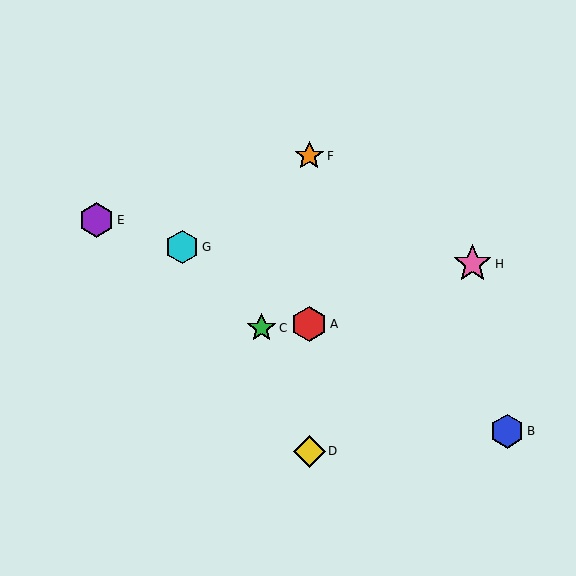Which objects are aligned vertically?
Objects A, D, F are aligned vertically.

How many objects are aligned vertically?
3 objects (A, D, F) are aligned vertically.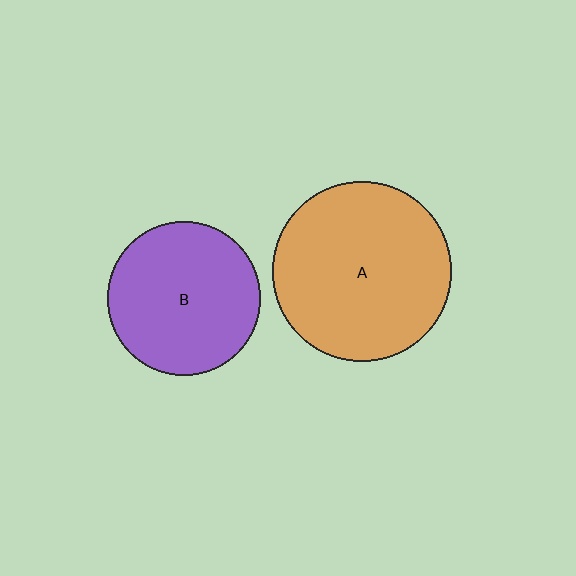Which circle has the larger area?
Circle A (orange).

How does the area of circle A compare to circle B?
Approximately 1.4 times.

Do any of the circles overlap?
No, none of the circles overlap.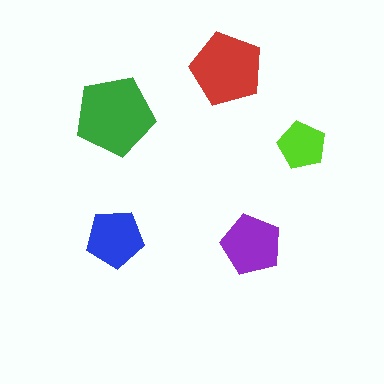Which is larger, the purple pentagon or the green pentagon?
The green one.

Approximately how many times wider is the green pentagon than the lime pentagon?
About 1.5 times wider.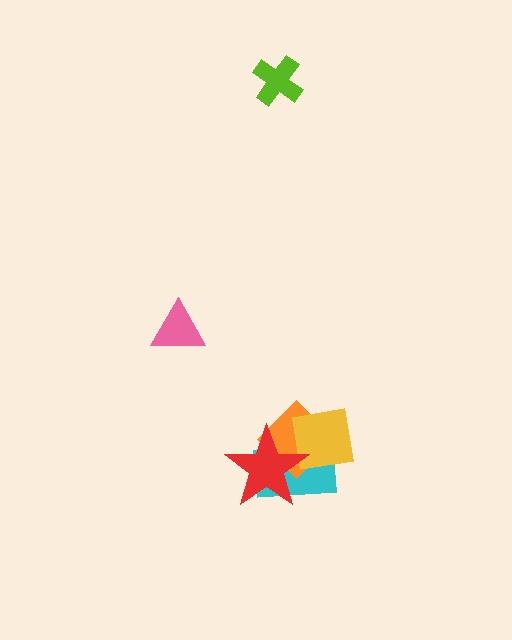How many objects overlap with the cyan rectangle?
3 objects overlap with the cyan rectangle.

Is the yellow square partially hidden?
Yes, it is partially covered by another shape.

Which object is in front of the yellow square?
The red star is in front of the yellow square.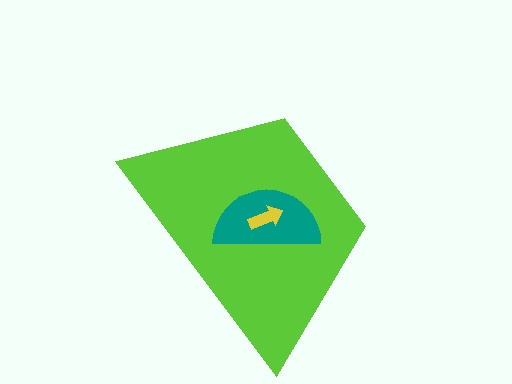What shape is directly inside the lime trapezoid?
The teal semicircle.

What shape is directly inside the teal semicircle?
The yellow arrow.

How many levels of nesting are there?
3.